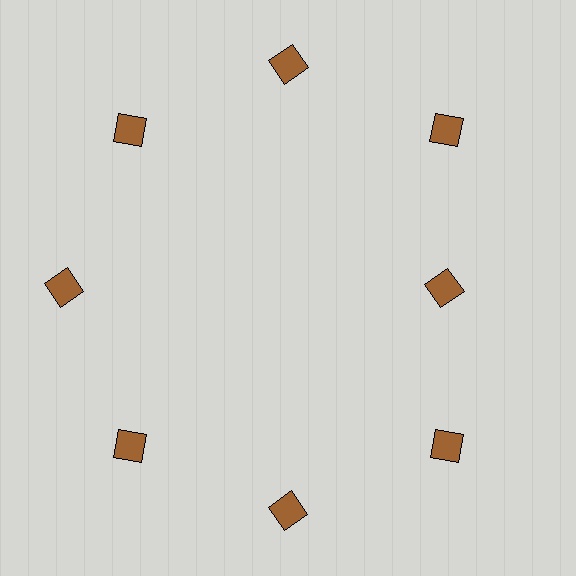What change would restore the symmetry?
The symmetry would be restored by moving it outward, back onto the ring so that all 8 squares sit at equal angles and equal distance from the center.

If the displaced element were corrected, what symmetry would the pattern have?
It would have 8-fold rotational symmetry — the pattern would map onto itself every 45 degrees.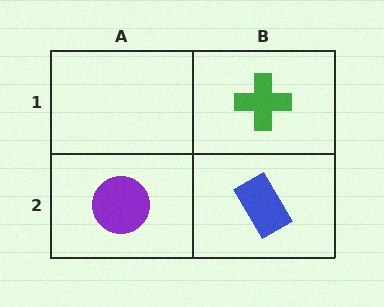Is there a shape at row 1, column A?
No, that cell is empty.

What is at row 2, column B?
A blue rectangle.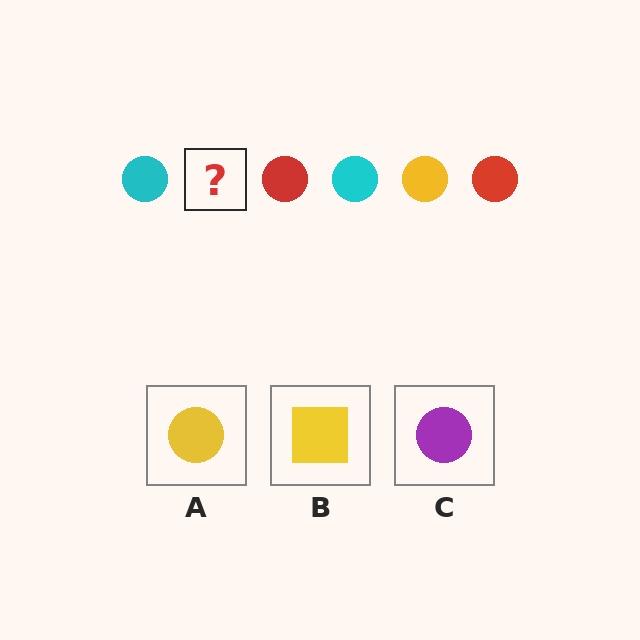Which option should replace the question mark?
Option A.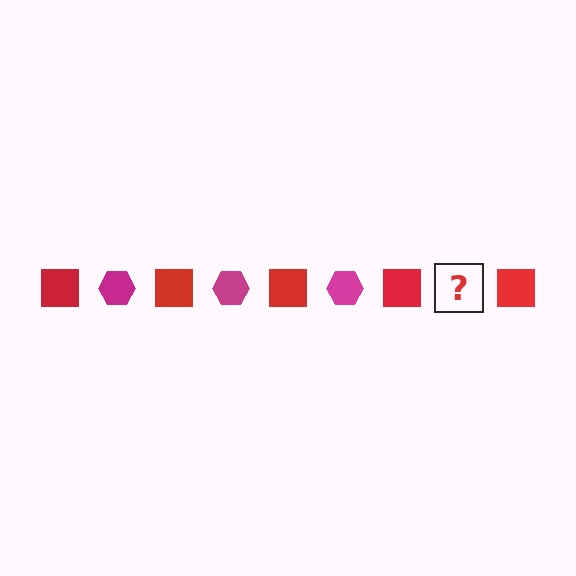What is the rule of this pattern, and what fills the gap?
The rule is that the pattern alternates between red square and magenta hexagon. The gap should be filled with a magenta hexagon.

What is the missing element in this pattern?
The missing element is a magenta hexagon.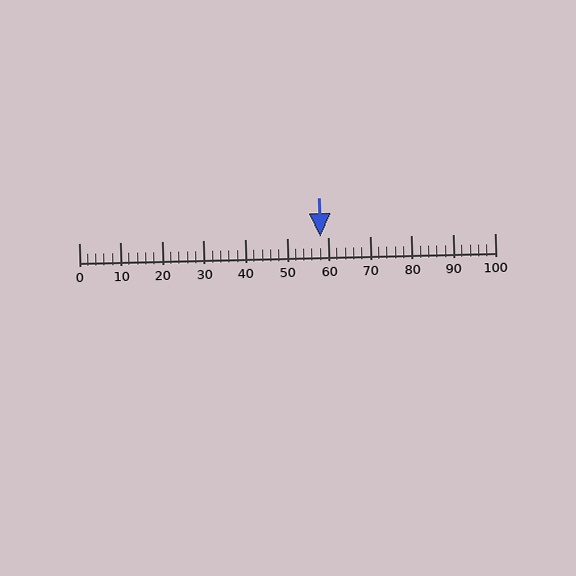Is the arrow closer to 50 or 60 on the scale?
The arrow is closer to 60.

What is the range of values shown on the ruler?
The ruler shows values from 0 to 100.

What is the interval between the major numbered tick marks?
The major tick marks are spaced 10 units apart.